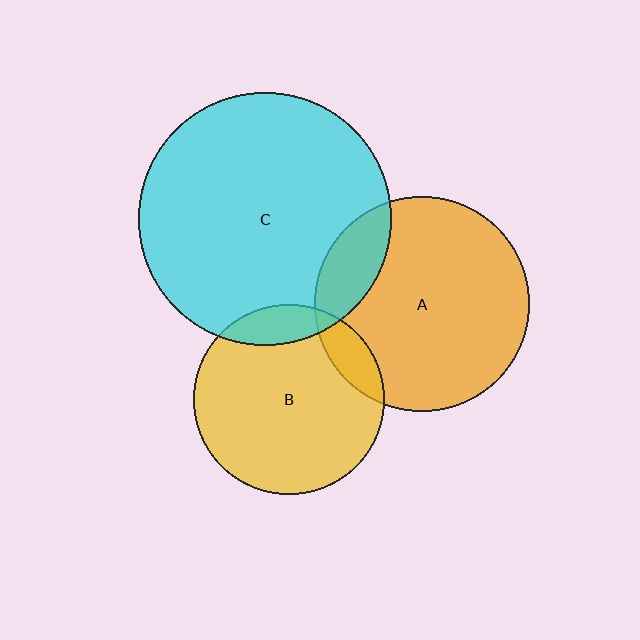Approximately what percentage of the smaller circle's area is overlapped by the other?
Approximately 15%.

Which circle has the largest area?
Circle C (cyan).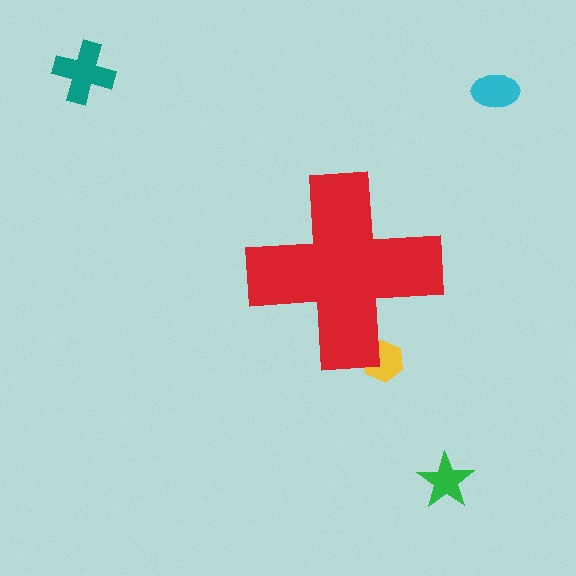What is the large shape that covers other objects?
A red cross.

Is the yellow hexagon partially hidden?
Yes, the yellow hexagon is partially hidden behind the red cross.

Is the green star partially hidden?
No, the green star is fully visible.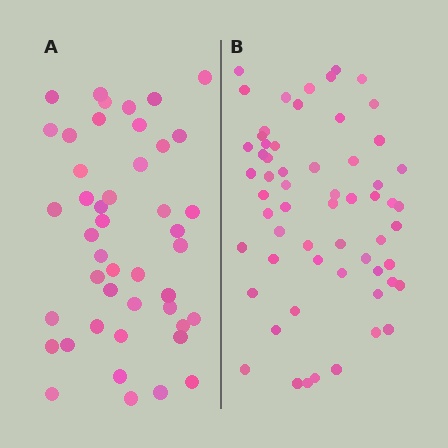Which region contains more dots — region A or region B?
Region B (the right region) has more dots.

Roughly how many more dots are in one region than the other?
Region B has approximately 15 more dots than region A.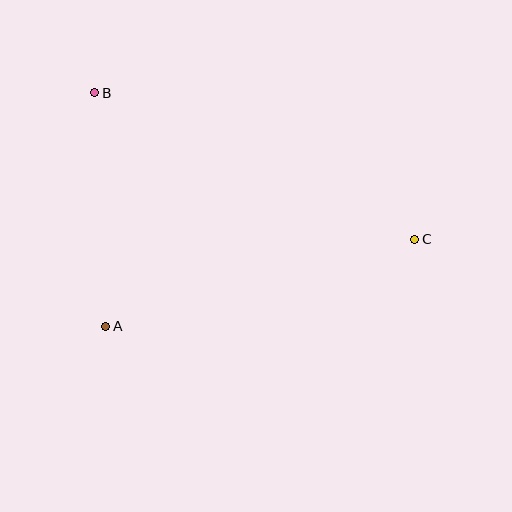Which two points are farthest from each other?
Points B and C are farthest from each other.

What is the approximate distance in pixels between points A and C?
The distance between A and C is approximately 321 pixels.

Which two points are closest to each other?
Points A and B are closest to each other.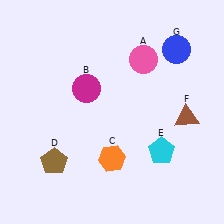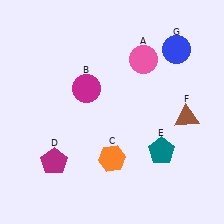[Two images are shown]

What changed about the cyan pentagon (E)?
In Image 1, E is cyan. In Image 2, it changed to teal.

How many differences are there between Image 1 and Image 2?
There are 2 differences between the two images.